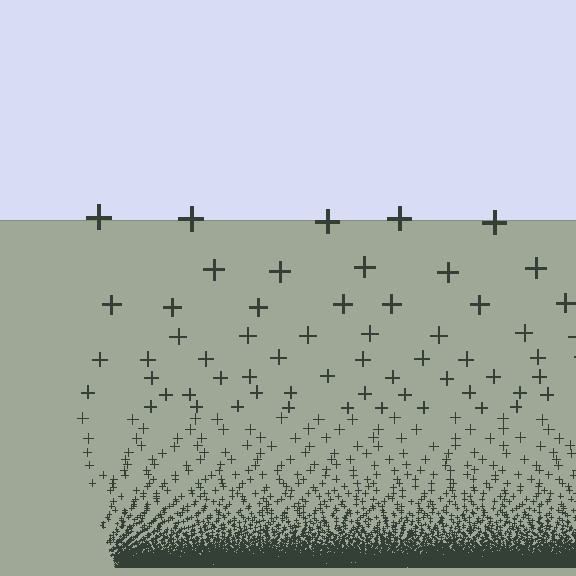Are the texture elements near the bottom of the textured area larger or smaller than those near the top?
Smaller. The gradient is inverted — elements near the bottom are smaller and denser.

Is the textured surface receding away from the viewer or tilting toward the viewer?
The surface appears to tilt toward the viewer. Texture elements get larger and sparser toward the top.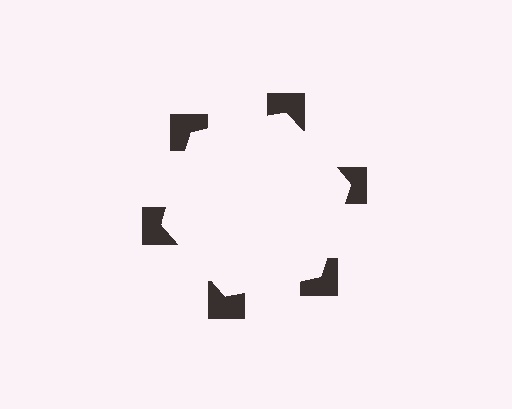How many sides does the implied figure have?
6 sides.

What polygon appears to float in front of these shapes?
An illusory hexagon — its edges are inferred from the aligned wedge cuts in the notched squares, not physically drawn.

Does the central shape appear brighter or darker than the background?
It typically appears slightly brighter than the background, even though no actual brightness change is drawn.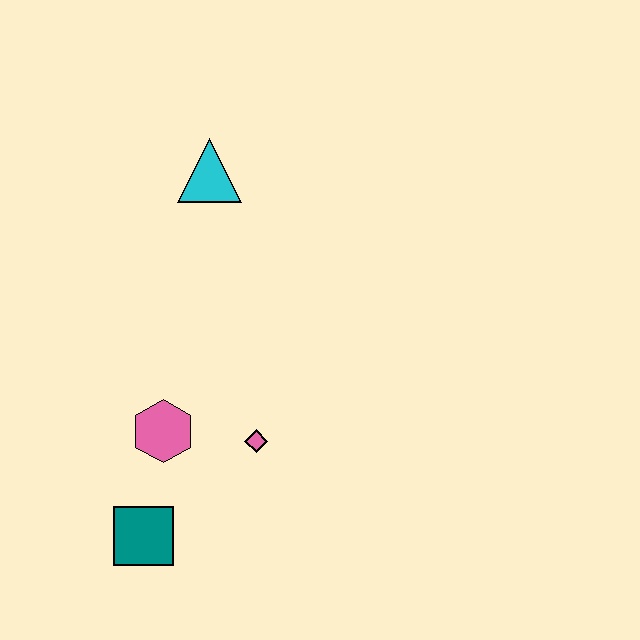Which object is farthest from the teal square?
The cyan triangle is farthest from the teal square.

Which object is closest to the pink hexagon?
The pink diamond is closest to the pink hexagon.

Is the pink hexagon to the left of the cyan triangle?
Yes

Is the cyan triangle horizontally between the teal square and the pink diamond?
Yes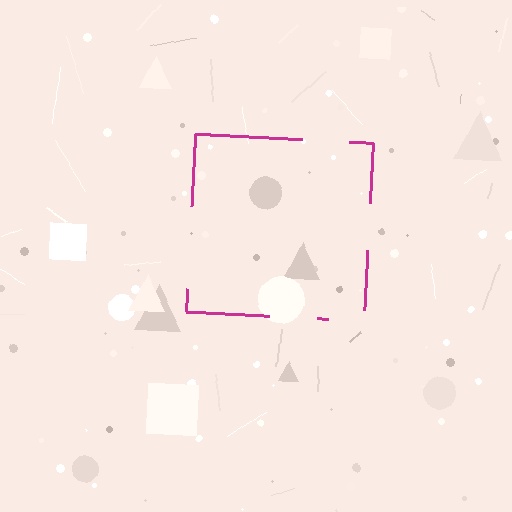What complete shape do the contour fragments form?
The contour fragments form a square.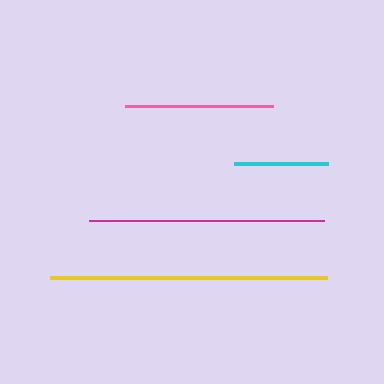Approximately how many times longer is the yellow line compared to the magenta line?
The yellow line is approximately 1.2 times the length of the magenta line.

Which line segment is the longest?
The yellow line is the longest at approximately 277 pixels.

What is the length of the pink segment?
The pink segment is approximately 147 pixels long.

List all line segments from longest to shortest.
From longest to shortest: yellow, magenta, pink, cyan.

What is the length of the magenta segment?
The magenta segment is approximately 235 pixels long.